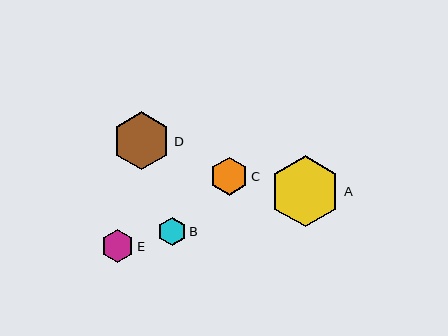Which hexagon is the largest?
Hexagon A is the largest with a size of approximately 71 pixels.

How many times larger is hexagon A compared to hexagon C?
Hexagon A is approximately 1.9 times the size of hexagon C.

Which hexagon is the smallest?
Hexagon B is the smallest with a size of approximately 29 pixels.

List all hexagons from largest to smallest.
From largest to smallest: A, D, C, E, B.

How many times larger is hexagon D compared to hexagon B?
Hexagon D is approximately 2.0 times the size of hexagon B.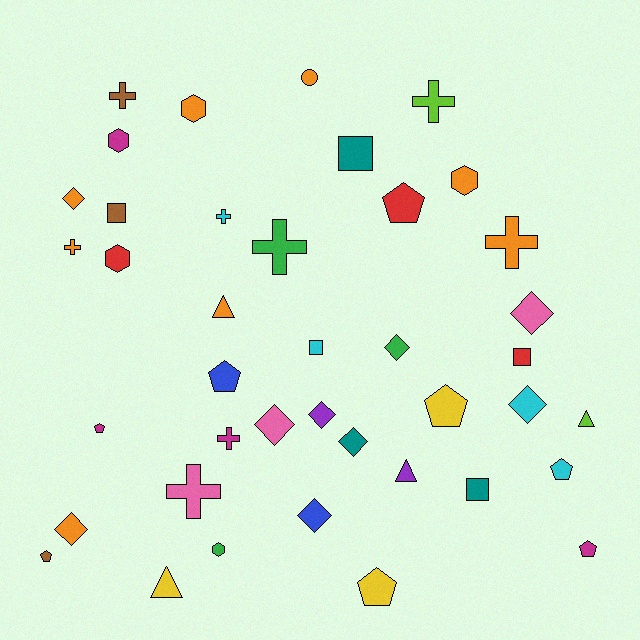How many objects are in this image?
There are 40 objects.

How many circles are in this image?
There is 1 circle.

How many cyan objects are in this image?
There are 4 cyan objects.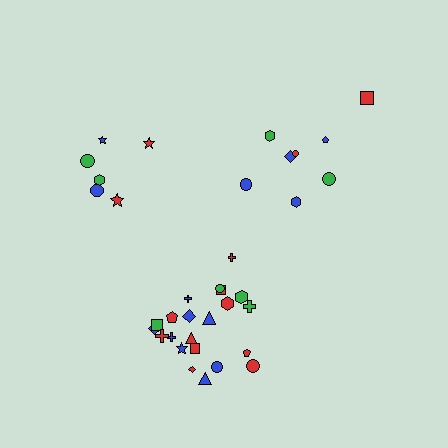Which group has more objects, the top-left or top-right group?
The top-right group.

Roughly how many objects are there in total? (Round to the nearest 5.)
Roughly 35 objects in total.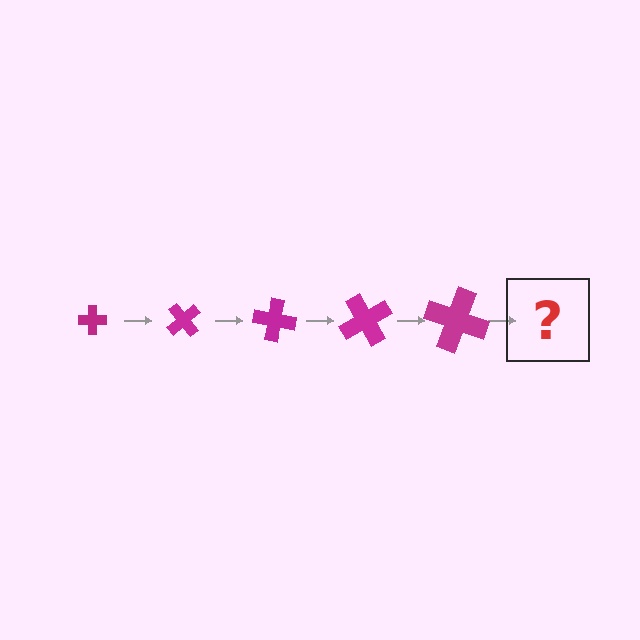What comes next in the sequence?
The next element should be a cross, larger than the previous one and rotated 250 degrees from the start.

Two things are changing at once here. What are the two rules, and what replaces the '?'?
The two rules are that the cross grows larger each step and it rotates 50 degrees each step. The '?' should be a cross, larger than the previous one and rotated 250 degrees from the start.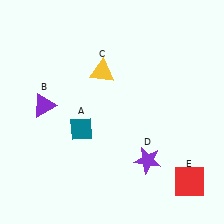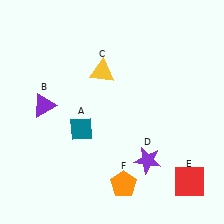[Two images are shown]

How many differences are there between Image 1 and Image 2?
There is 1 difference between the two images.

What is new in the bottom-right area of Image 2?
An orange pentagon (F) was added in the bottom-right area of Image 2.